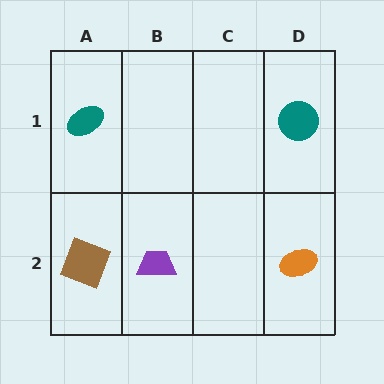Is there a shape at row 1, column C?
No, that cell is empty.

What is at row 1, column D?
A teal circle.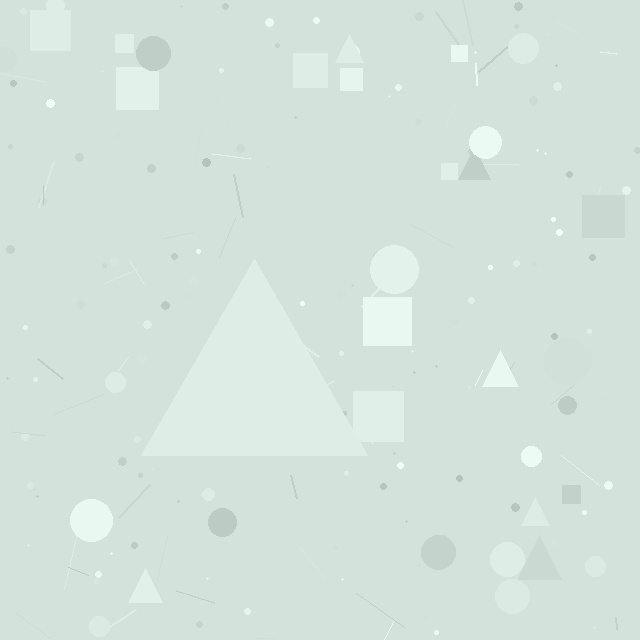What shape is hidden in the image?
A triangle is hidden in the image.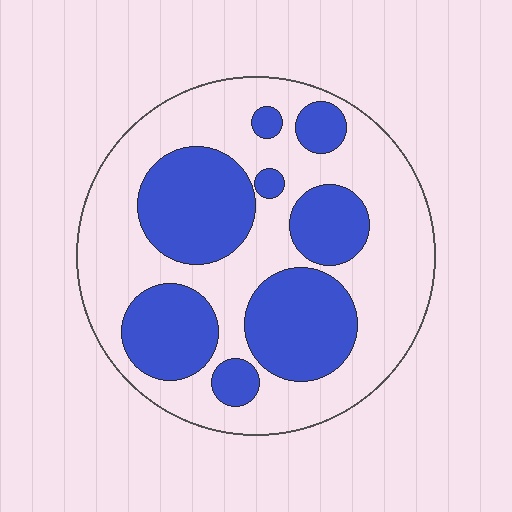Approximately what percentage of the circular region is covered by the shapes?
Approximately 40%.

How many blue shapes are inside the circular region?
8.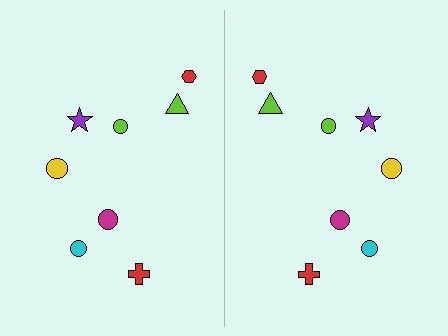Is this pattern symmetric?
Yes, this pattern has bilateral (reflection) symmetry.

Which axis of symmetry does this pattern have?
The pattern has a vertical axis of symmetry running through the center of the image.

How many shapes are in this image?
There are 16 shapes in this image.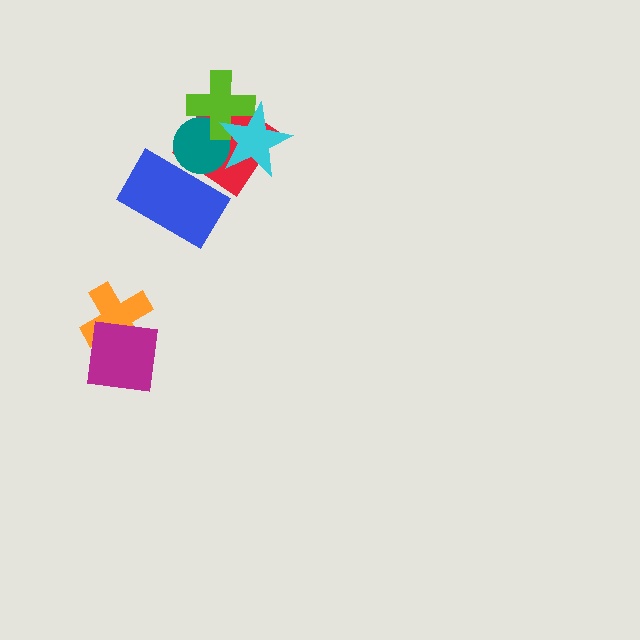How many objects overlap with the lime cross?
3 objects overlap with the lime cross.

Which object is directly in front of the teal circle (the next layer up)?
The lime cross is directly in front of the teal circle.